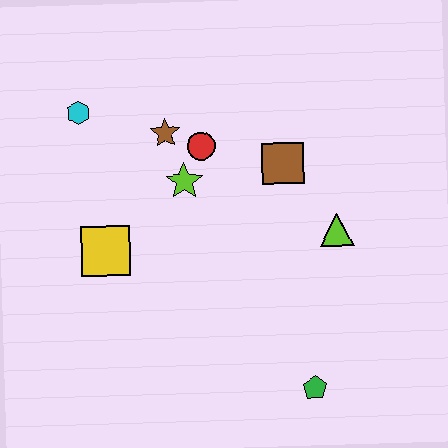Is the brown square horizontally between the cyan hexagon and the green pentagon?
Yes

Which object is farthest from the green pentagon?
The cyan hexagon is farthest from the green pentagon.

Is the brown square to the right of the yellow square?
Yes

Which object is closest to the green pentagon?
The lime triangle is closest to the green pentagon.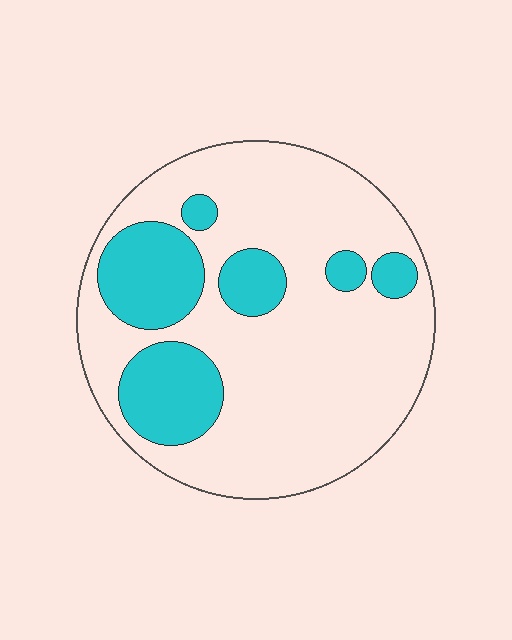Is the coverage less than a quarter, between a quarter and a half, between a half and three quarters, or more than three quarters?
Between a quarter and a half.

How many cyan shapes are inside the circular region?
6.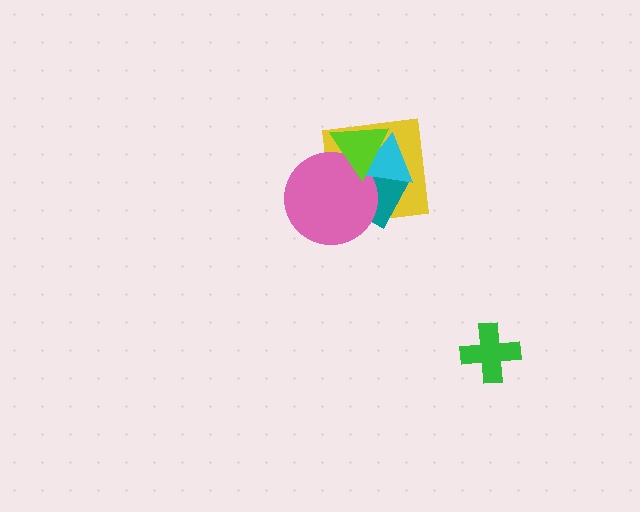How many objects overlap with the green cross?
0 objects overlap with the green cross.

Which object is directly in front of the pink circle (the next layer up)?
The cyan triangle is directly in front of the pink circle.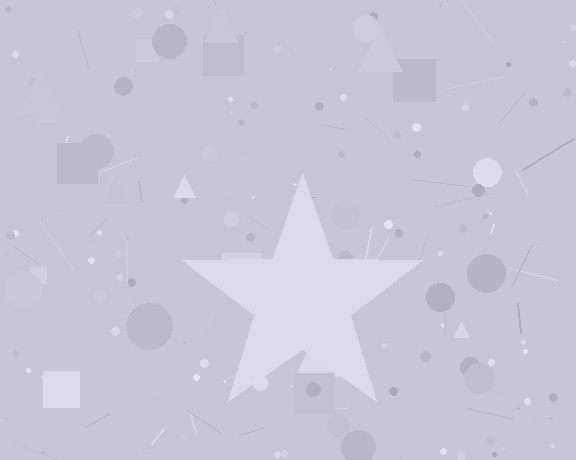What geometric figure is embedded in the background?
A star is embedded in the background.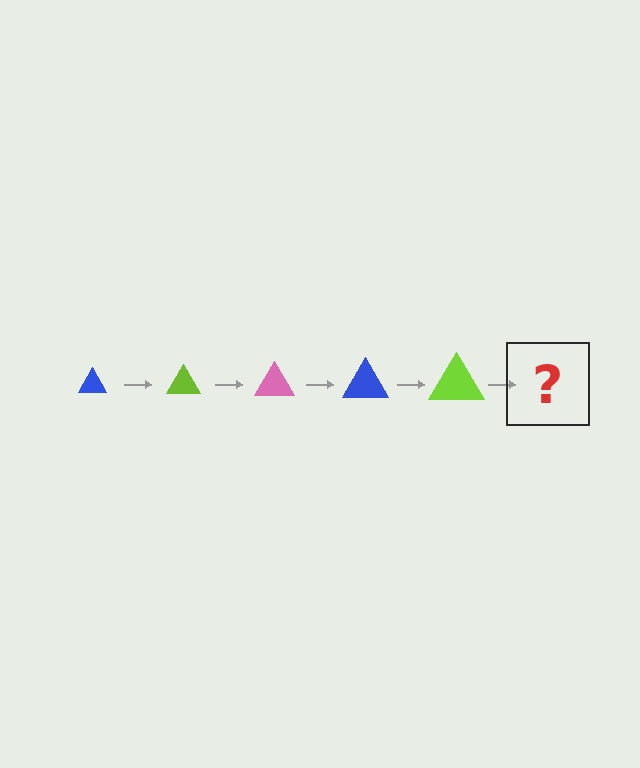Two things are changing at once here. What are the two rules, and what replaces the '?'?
The two rules are that the triangle grows larger each step and the color cycles through blue, lime, and pink. The '?' should be a pink triangle, larger than the previous one.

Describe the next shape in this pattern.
It should be a pink triangle, larger than the previous one.